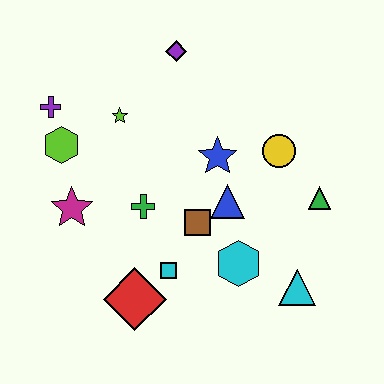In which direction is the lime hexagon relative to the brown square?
The lime hexagon is to the left of the brown square.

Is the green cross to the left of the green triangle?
Yes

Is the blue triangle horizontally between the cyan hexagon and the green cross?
Yes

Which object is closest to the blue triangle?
The brown square is closest to the blue triangle.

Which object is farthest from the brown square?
The purple cross is farthest from the brown square.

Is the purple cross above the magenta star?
Yes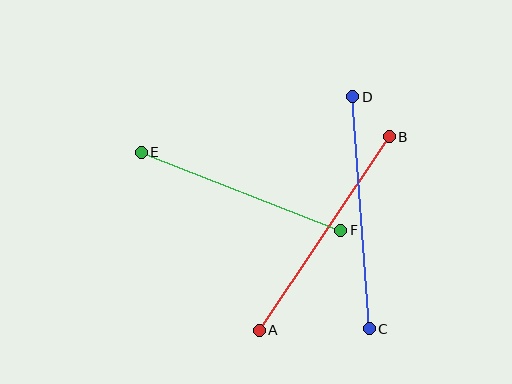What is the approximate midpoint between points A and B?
The midpoint is at approximately (324, 233) pixels.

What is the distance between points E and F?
The distance is approximately 214 pixels.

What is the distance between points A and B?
The distance is approximately 233 pixels.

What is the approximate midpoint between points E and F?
The midpoint is at approximately (241, 191) pixels.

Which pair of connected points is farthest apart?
Points A and B are farthest apart.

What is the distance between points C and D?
The distance is approximately 233 pixels.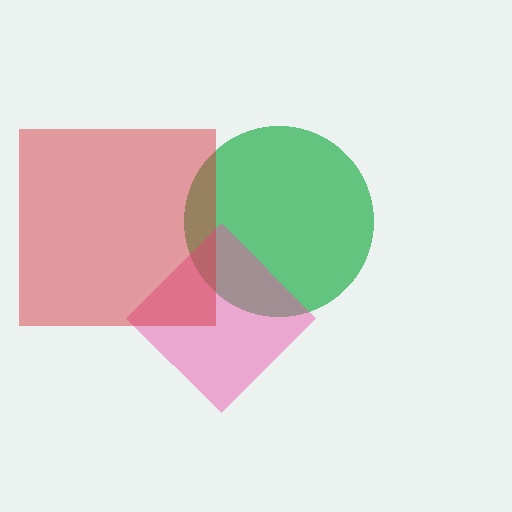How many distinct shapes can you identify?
There are 3 distinct shapes: a green circle, a pink diamond, a red square.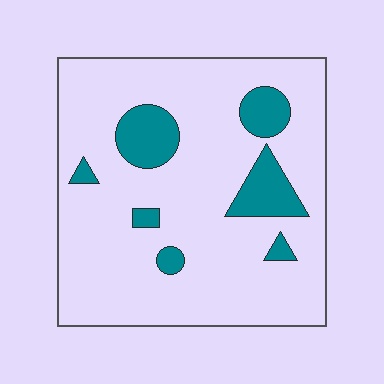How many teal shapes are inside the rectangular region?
7.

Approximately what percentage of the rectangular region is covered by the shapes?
Approximately 15%.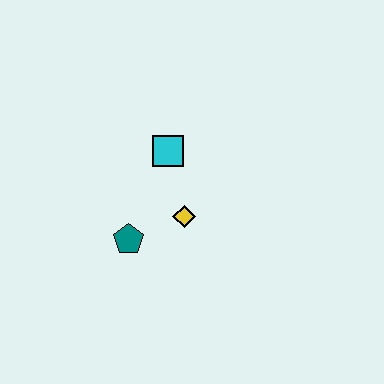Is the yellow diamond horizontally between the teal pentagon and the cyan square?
No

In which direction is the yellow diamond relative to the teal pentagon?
The yellow diamond is to the right of the teal pentagon.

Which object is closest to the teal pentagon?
The yellow diamond is closest to the teal pentagon.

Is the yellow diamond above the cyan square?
No